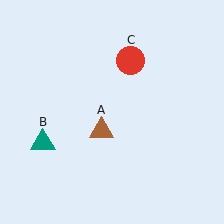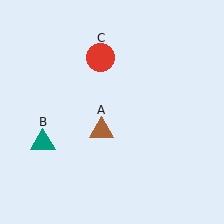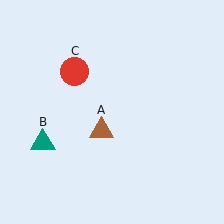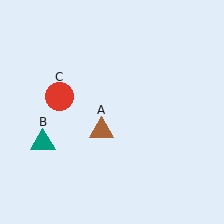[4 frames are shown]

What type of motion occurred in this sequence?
The red circle (object C) rotated counterclockwise around the center of the scene.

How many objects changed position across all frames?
1 object changed position: red circle (object C).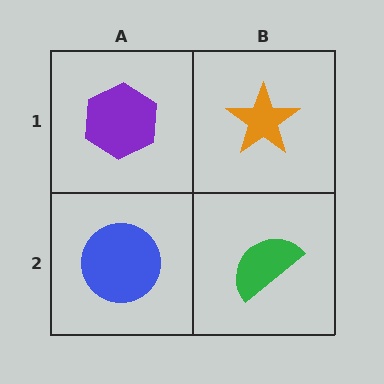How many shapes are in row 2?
2 shapes.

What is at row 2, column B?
A green semicircle.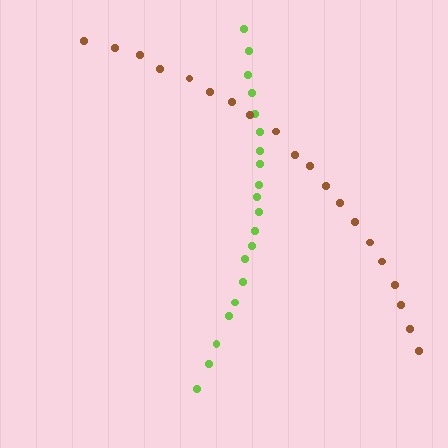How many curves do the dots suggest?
There are 2 distinct paths.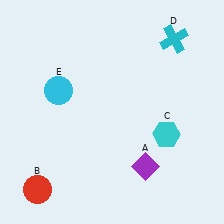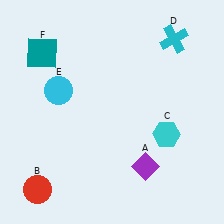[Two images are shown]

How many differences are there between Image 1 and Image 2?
There is 1 difference between the two images.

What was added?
A teal square (F) was added in Image 2.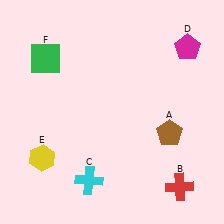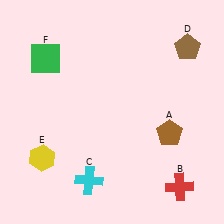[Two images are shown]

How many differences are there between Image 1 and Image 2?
There is 1 difference between the two images.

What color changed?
The pentagon (D) changed from magenta in Image 1 to brown in Image 2.